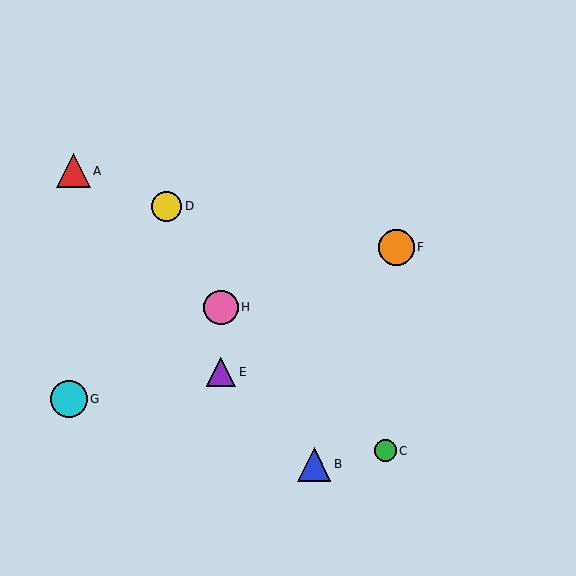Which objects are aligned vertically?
Objects E, H are aligned vertically.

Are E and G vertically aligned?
No, E is at x≈221 and G is at x≈69.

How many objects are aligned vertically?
2 objects (E, H) are aligned vertically.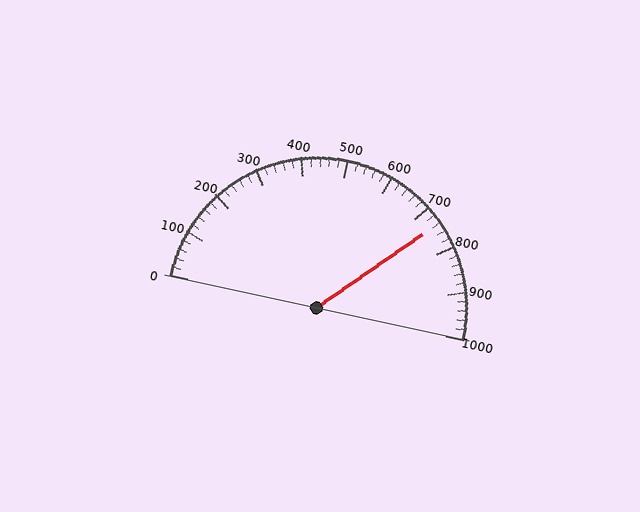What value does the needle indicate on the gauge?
The needle indicates approximately 740.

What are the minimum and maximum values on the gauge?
The gauge ranges from 0 to 1000.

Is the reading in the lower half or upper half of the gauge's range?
The reading is in the upper half of the range (0 to 1000).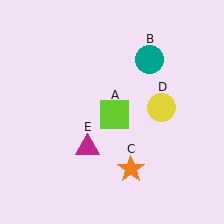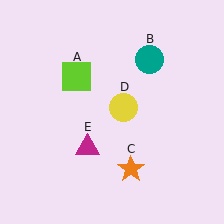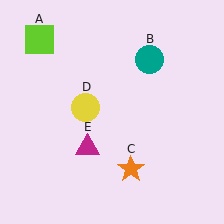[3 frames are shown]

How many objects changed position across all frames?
2 objects changed position: lime square (object A), yellow circle (object D).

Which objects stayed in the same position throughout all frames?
Teal circle (object B) and orange star (object C) and magenta triangle (object E) remained stationary.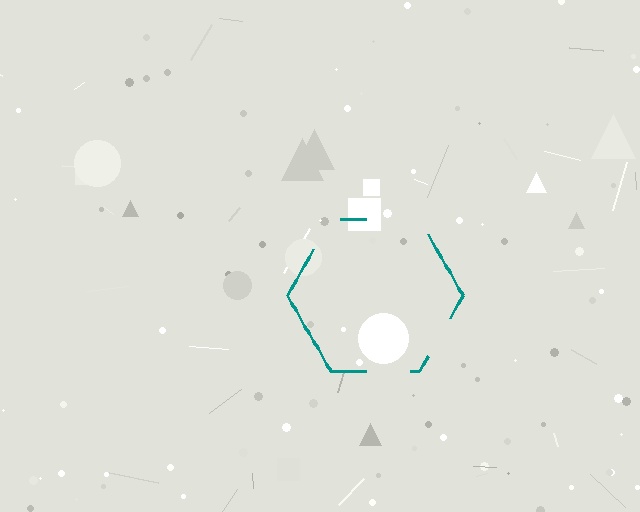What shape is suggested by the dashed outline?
The dashed outline suggests a hexagon.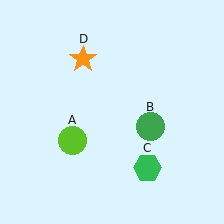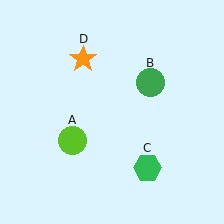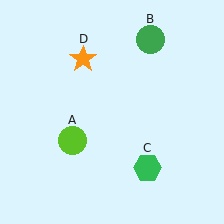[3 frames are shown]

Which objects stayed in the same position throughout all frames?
Lime circle (object A) and green hexagon (object C) and orange star (object D) remained stationary.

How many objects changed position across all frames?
1 object changed position: green circle (object B).